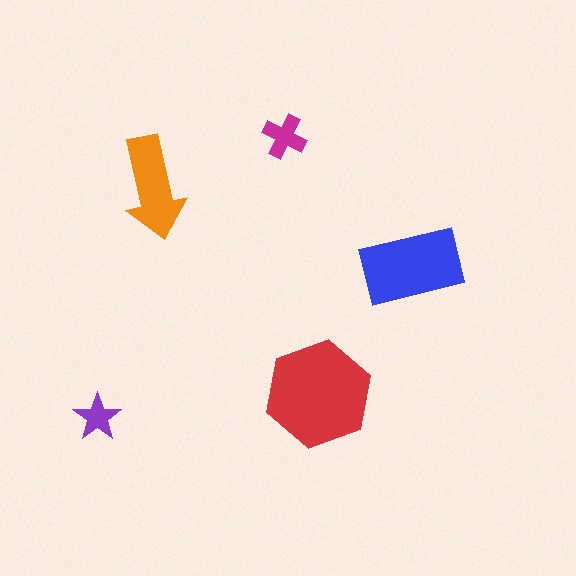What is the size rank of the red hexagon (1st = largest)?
1st.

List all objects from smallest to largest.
The purple star, the magenta cross, the orange arrow, the blue rectangle, the red hexagon.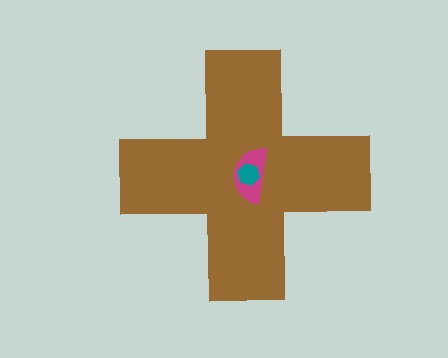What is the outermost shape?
The brown cross.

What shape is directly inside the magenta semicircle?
The teal hexagon.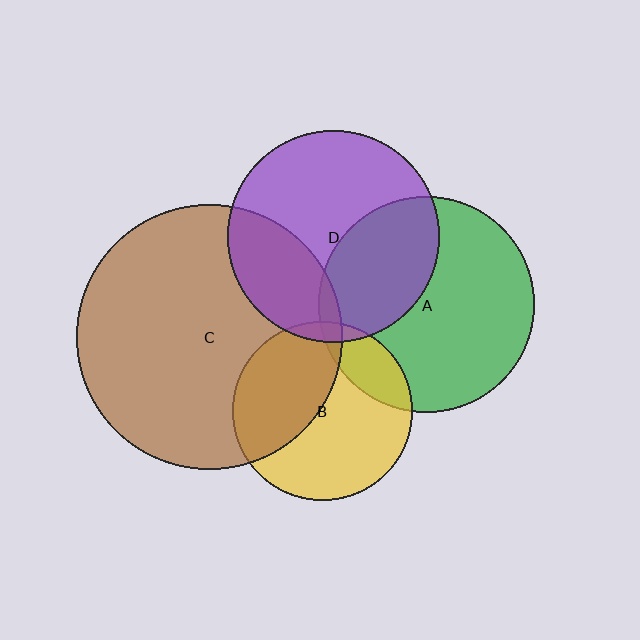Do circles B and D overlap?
Yes.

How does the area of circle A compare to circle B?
Approximately 1.4 times.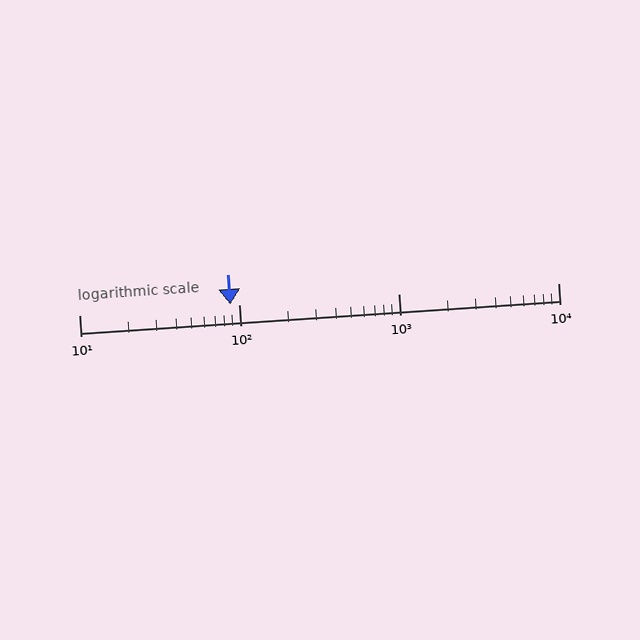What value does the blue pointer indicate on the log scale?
The pointer indicates approximately 89.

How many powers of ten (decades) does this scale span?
The scale spans 3 decades, from 10 to 10000.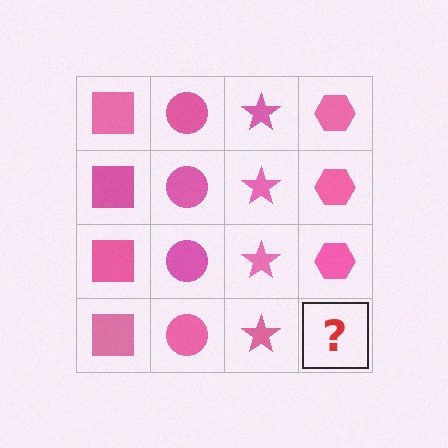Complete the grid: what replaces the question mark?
The question mark should be replaced with a pink hexagon.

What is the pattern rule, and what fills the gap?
The rule is that each column has a consistent shape. The gap should be filled with a pink hexagon.